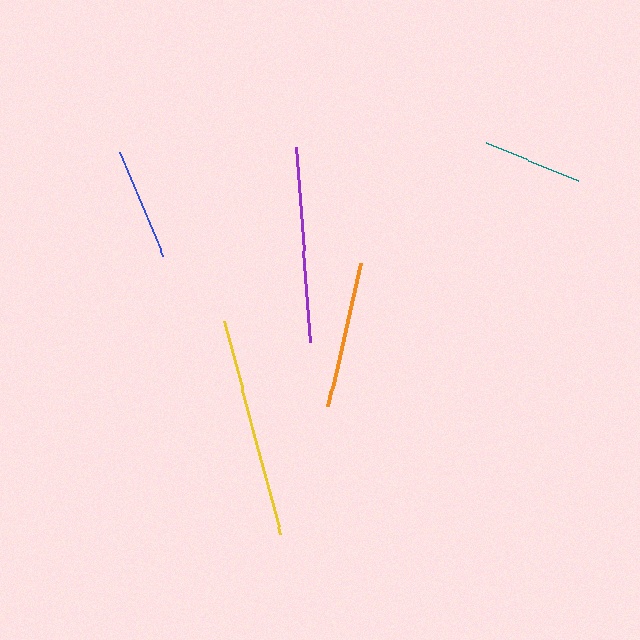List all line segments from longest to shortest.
From longest to shortest: yellow, purple, orange, blue, teal.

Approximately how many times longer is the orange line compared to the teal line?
The orange line is approximately 1.5 times the length of the teal line.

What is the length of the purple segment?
The purple segment is approximately 195 pixels long.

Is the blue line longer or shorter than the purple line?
The purple line is longer than the blue line.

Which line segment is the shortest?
The teal line is the shortest at approximately 99 pixels.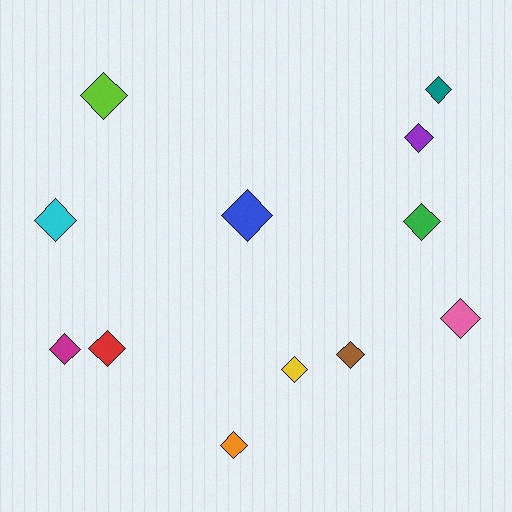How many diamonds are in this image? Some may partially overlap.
There are 12 diamonds.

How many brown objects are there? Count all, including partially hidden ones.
There is 1 brown object.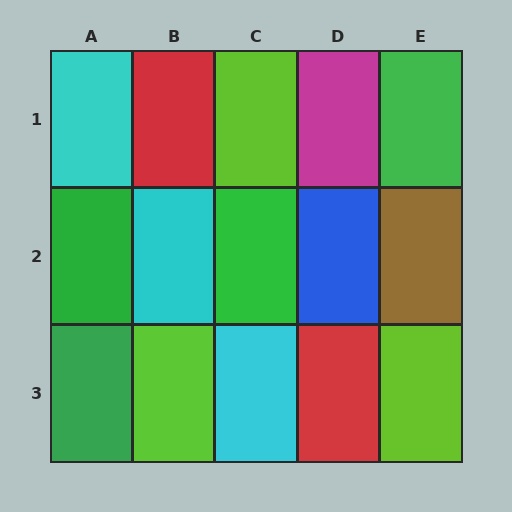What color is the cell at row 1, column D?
Magenta.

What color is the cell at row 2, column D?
Blue.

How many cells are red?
2 cells are red.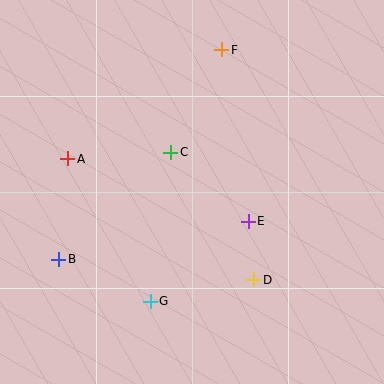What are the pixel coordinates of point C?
Point C is at (171, 152).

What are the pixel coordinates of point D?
Point D is at (254, 280).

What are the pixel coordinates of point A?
Point A is at (68, 159).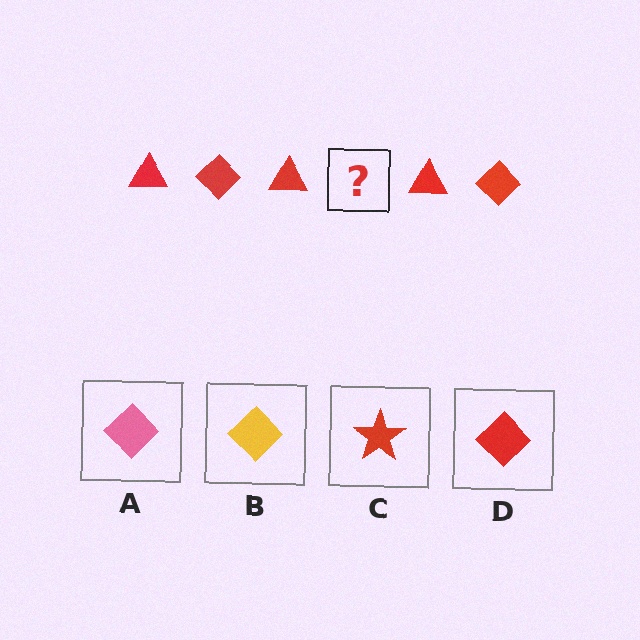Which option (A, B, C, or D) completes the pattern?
D.